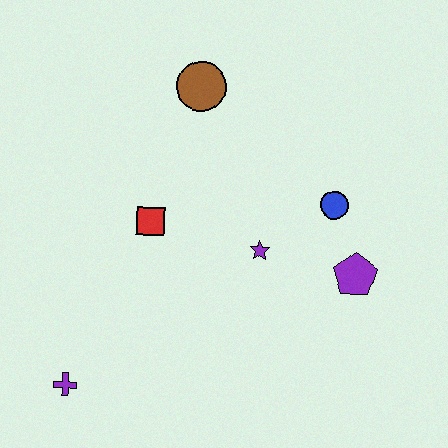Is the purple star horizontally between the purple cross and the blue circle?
Yes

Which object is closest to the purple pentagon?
The blue circle is closest to the purple pentagon.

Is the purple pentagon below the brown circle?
Yes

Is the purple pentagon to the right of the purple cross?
Yes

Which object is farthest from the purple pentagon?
The purple cross is farthest from the purple pentagon.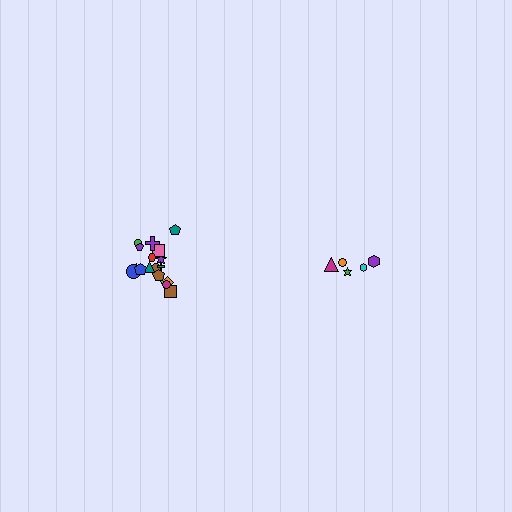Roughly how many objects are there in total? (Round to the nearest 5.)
Roughly 25 objects in total.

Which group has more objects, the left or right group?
The left group.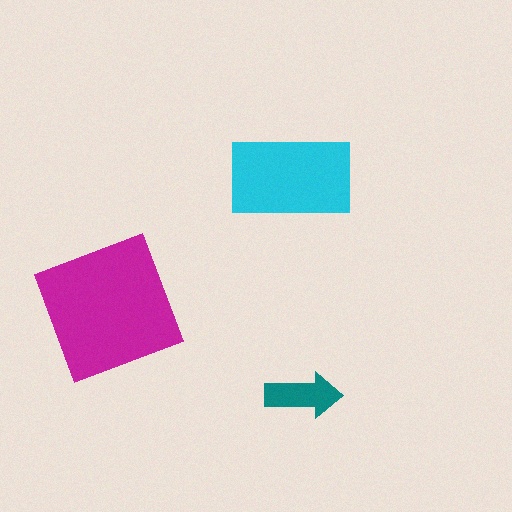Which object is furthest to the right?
The teal arrow is rightmost.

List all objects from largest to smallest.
The magenta square, the cyan rectangle, the teal arrow.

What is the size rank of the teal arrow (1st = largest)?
3rd.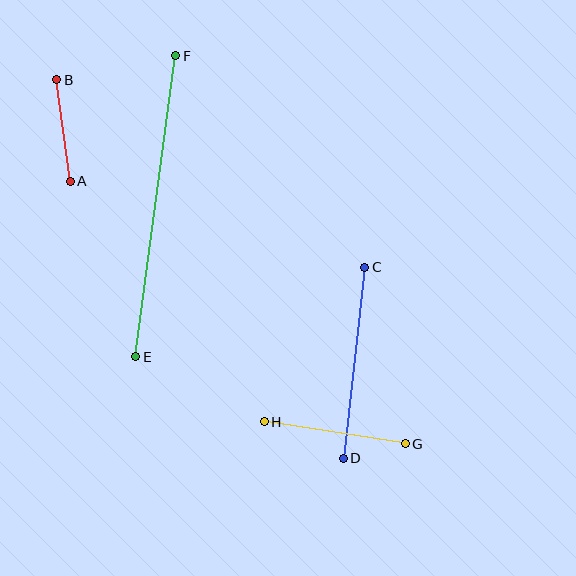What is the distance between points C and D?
The distance is approximately 192 pixels.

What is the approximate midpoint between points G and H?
The midpoint is at approximately (335, 433) pixels.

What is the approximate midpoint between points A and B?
The midpoint is at approximately (64, 131) pixels.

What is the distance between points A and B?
The distance is approximately 102 pixels.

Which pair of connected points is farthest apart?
Points E and F are farthest apart.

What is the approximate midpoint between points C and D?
The midpoint is at approximately (354, 363) pixels.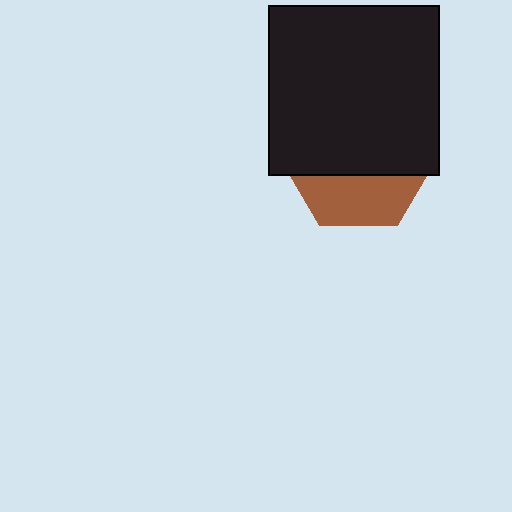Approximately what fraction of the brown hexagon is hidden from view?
Roughly 66% of the brown hexagon is hidden behind the black square.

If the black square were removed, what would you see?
You would see the complete brown hexagon.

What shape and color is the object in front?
The object in front is a black square.